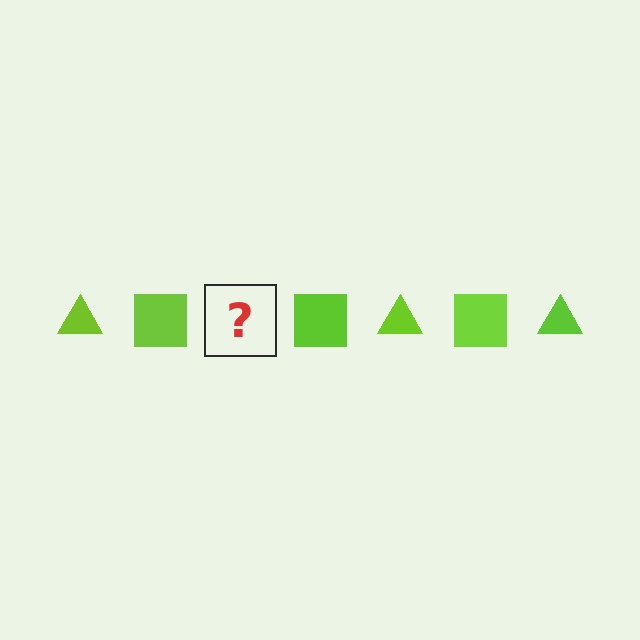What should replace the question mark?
The question mark should be replaced with a lime triangle.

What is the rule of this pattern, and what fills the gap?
The rule is that the pattern cycles through triangle, square shapes in lime. The gap should be filled with a lime triangle.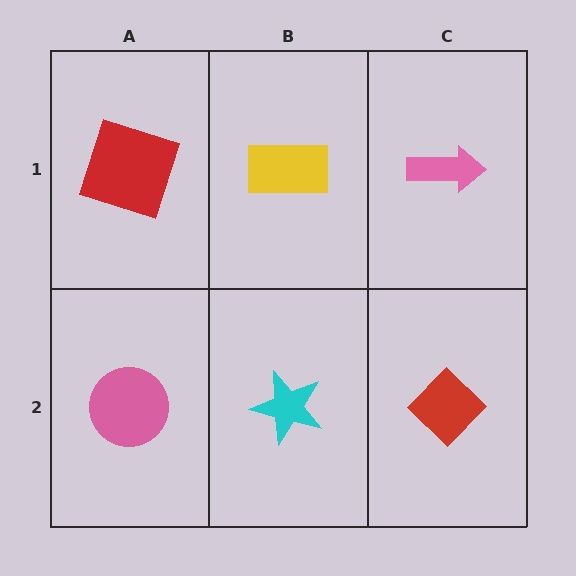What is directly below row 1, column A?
A pink circle.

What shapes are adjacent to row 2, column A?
A red square (row 1, column A), a cyan star (row 2, column B).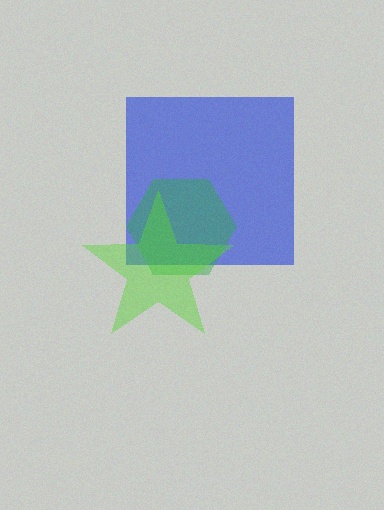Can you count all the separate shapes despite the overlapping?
Yes, there are 3 separate shapes.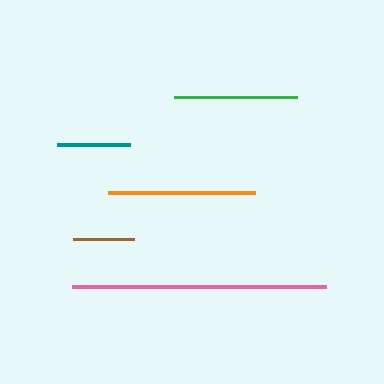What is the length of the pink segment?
The pink segment is approximately 254 pixels long.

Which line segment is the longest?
The pink line is the longest at approximately 254 pixels.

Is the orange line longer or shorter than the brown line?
The orange line is longer than the brown line.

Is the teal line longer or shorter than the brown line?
The teal line is longer than the brown line.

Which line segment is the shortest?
The brown line is the shortest at approximately 60 pixels.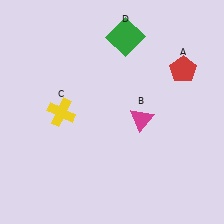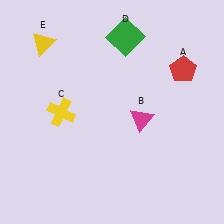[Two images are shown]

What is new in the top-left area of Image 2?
A yellow triangle (E) was added in the top-left area of Image 2.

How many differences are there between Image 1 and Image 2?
There is 1 difference between the two images.